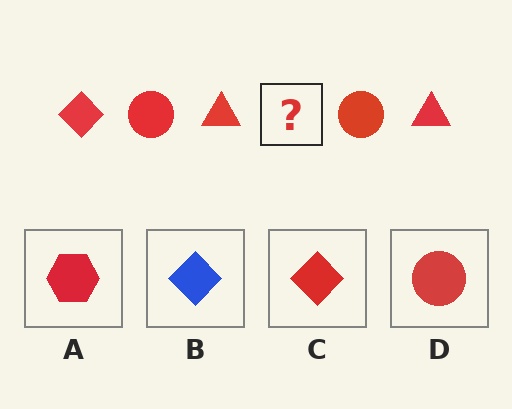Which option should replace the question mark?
Option C.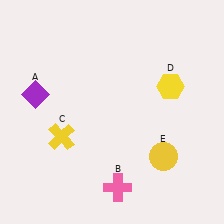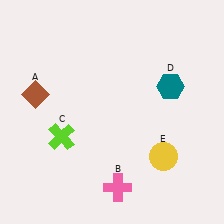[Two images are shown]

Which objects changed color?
A changed from purple to brown. C changed from yellow to lime. D changed from yellow to teal.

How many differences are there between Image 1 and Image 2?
There are 3 differences between the two images.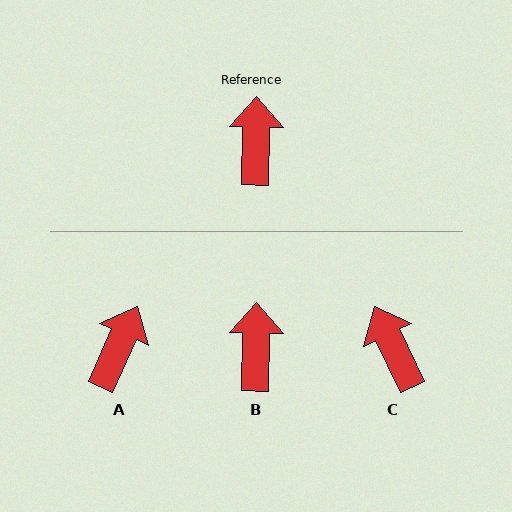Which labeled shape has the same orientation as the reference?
B.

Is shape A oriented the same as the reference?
No, it is off by about 23 degrees.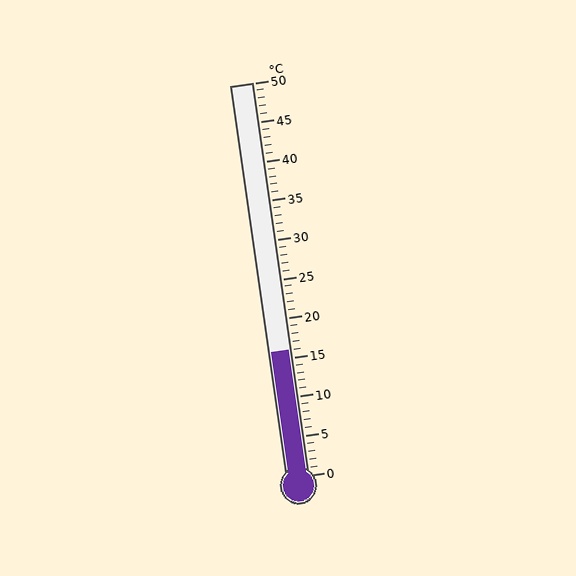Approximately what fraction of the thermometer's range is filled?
The thermometer is filled to approximately 30% of its range.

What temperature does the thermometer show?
The thermometer shows approximately 16°C.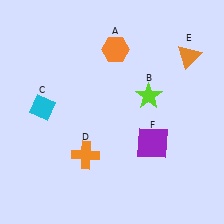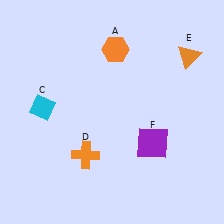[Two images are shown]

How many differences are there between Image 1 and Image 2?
There is 1 difference between the two images.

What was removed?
The lime star (B) was removed in Image 2.